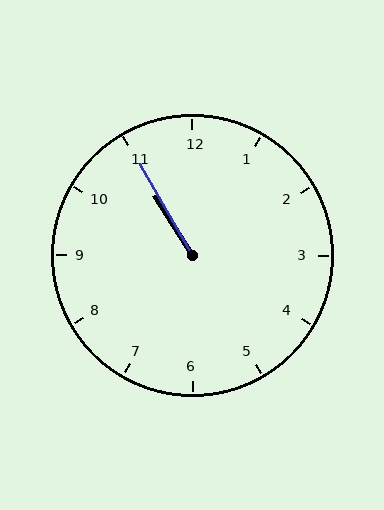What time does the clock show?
10:55.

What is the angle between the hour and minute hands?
Approximately 2 degrees.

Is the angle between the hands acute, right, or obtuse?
It is acute.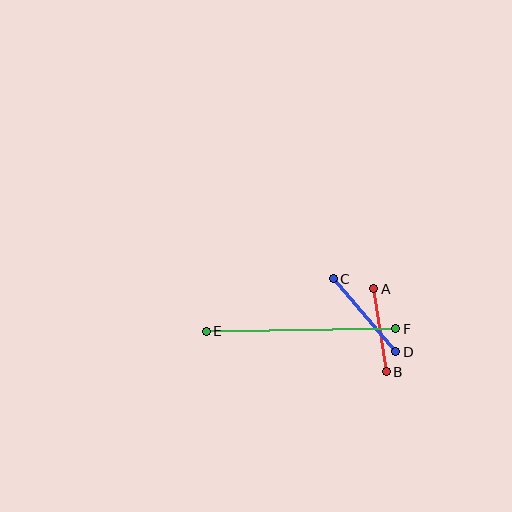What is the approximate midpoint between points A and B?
The midpoint is at approximately (380, 330) pixels.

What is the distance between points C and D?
The distance is approximately 96 pixels.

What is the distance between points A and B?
The distance is approximately 84 pixels.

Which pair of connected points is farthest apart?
Points E and F are farthest apart.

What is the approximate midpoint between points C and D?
The midpoint is at approximately (365, 315) pixels.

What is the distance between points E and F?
The distance is approximately 189 pixels.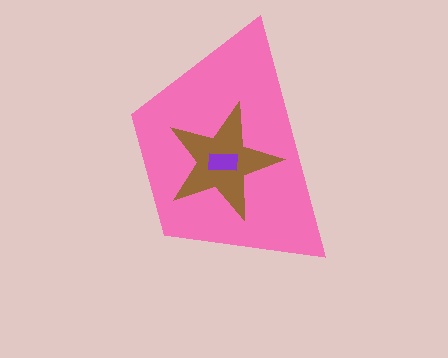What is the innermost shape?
The purple rectangle.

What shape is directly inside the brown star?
The purple rectangle.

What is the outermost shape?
The pink trapezoid.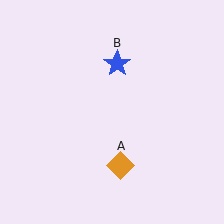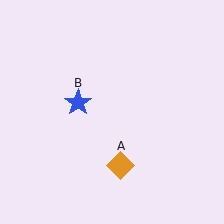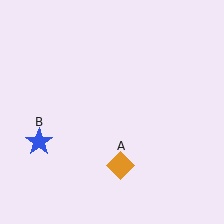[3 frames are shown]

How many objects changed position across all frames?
1 object changed position: blue star (object B).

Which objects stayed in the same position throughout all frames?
Orange diamond (object A) remained stationary.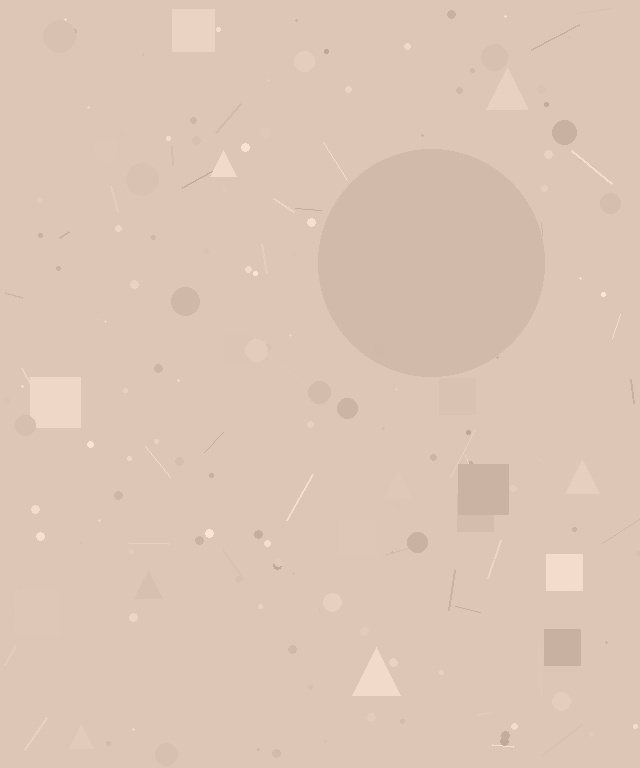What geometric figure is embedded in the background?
A circle is embedded in the background.